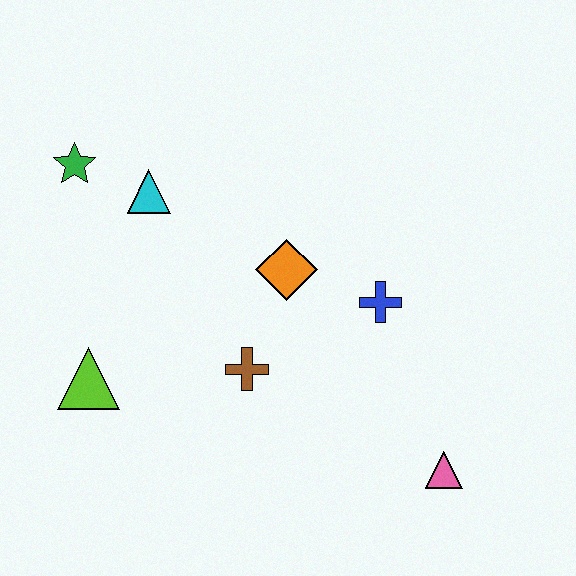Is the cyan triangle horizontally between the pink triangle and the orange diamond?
No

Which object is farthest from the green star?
The pink triangle is farthest from the green star.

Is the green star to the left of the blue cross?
Yes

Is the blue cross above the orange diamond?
No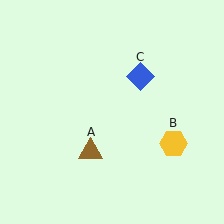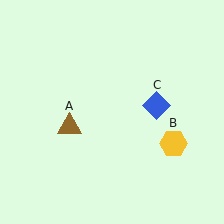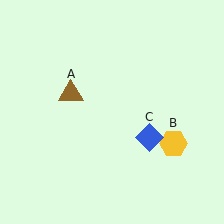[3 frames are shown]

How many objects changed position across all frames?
2 objects changed position: brown triangle (object A), blue diamond (object C).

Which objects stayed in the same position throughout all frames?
Yellow hexagon (object B) remained stationary.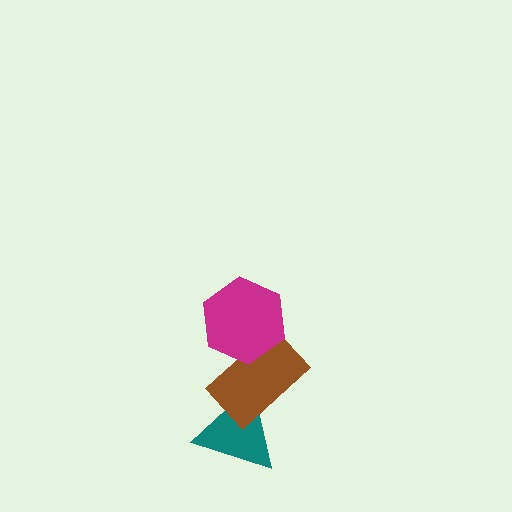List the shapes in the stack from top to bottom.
From top to bottom: the magenta hexagon, the brown rectangle, the teal triangle.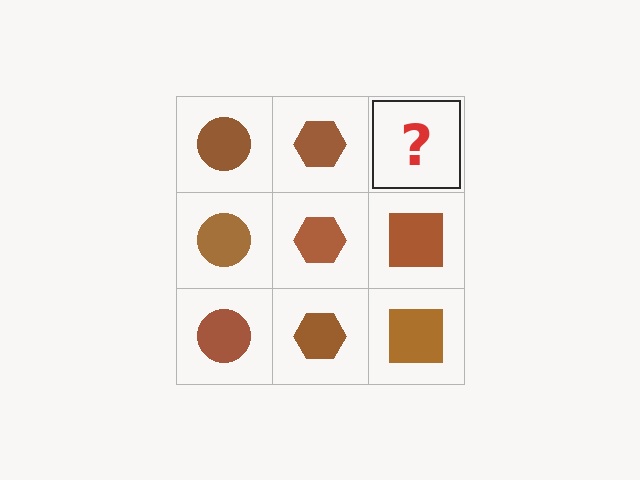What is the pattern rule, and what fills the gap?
The rule is that each column has a consistent shape. The gap should be filled with a brown square.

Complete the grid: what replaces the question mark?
The question mark should be replaced with a brown square.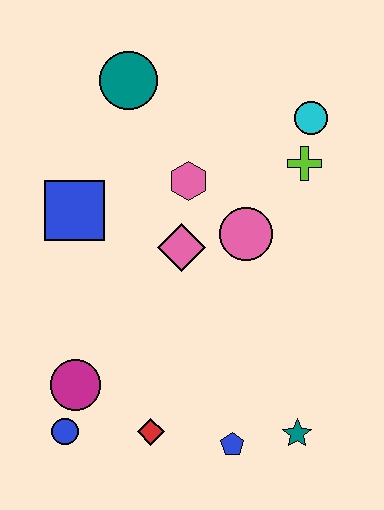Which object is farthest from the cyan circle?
The blue circle is farthest from the cyan circle.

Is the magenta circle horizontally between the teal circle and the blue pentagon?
No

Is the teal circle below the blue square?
No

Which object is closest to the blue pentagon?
The teal star is closest to the blue pentagon.